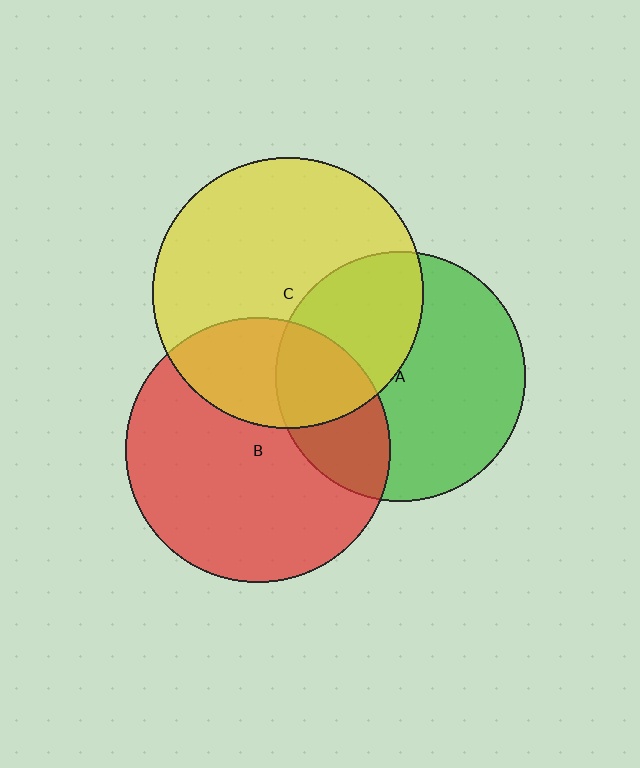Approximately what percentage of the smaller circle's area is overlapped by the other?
Approximately 30%.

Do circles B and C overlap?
Yes.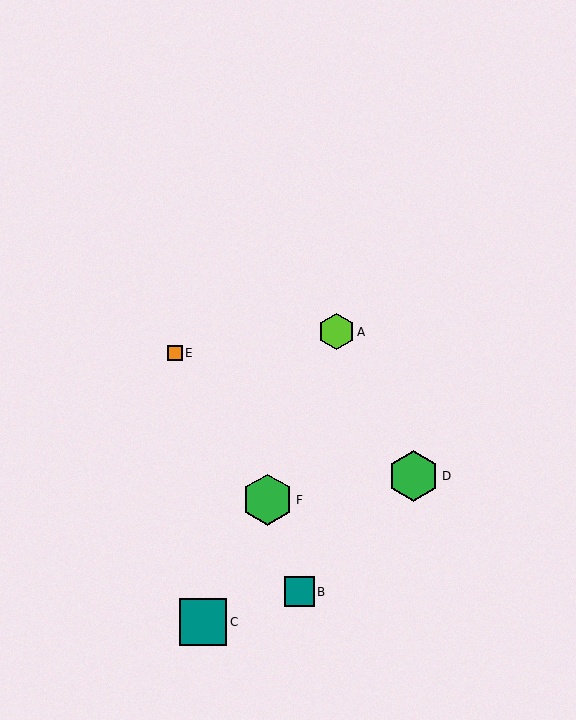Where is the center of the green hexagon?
The center of the green hexagon is at (267, 500).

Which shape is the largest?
The green hexagon (labeled F) is the largest.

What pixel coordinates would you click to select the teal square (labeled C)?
Click at (203, 622) to select the teal square C.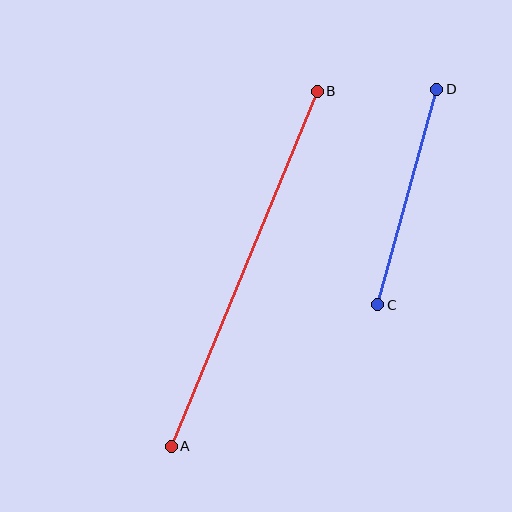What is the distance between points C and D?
The distance is approximately 224 pixels.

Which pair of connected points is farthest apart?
Points A and B are farthest apart.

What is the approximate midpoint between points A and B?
The midpoint is at approximately (244, 269) pixels.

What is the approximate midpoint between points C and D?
The midpoint is at approximately (407, 197) pixels.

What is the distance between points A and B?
The distance is approximately 384 pixels.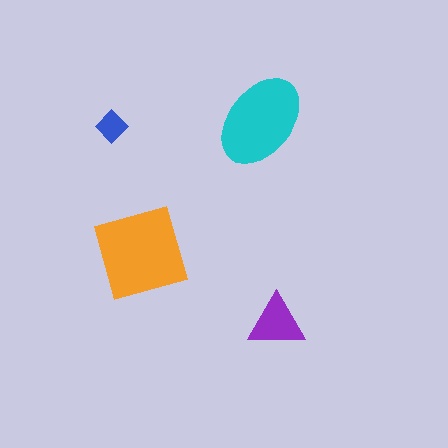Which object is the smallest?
The blue diamond.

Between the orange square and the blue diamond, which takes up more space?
The orange square.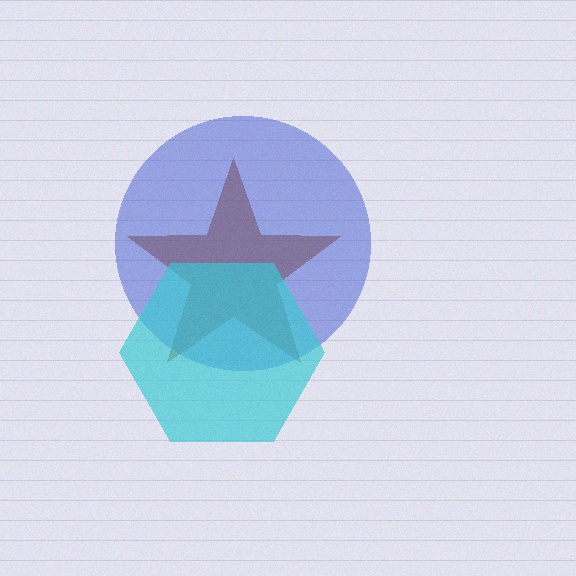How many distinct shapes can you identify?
There are 3 distinct shapes: a brown star, a blue circle, a cyan hexagon.